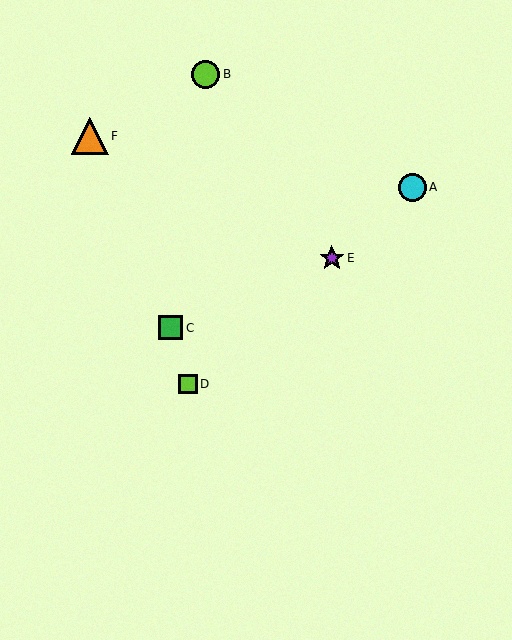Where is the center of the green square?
The center of the green square is at (171, 328).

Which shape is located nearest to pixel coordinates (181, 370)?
The lime square (labeled D) at (188, 384) is nearest to that location.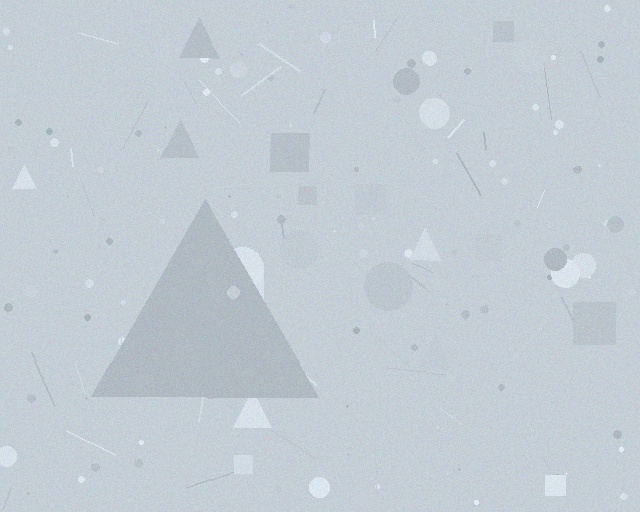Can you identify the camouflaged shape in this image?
The camouflaged shape is a triangle.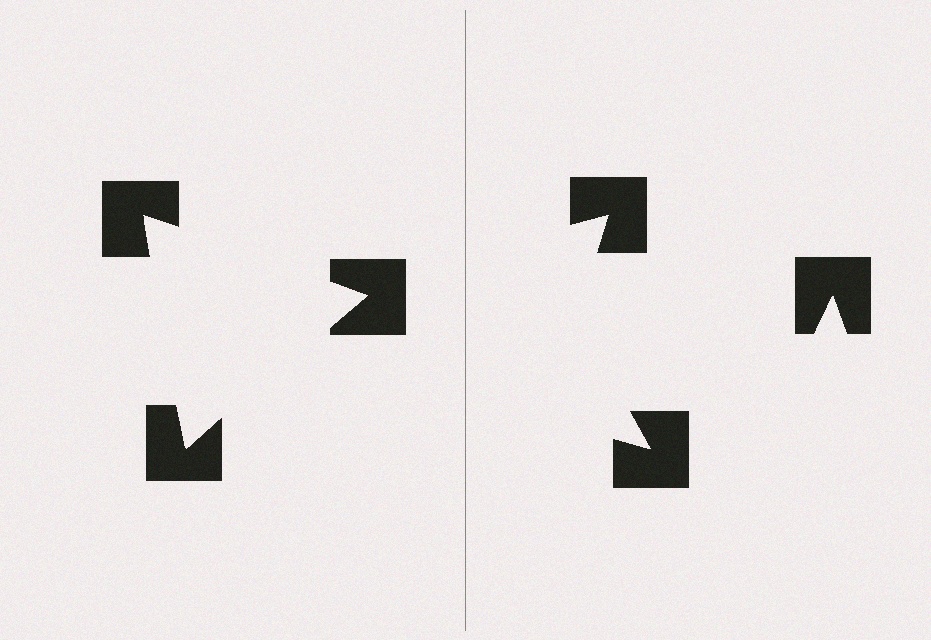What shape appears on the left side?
An illusory triangle.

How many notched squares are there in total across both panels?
6 — 3 on each side.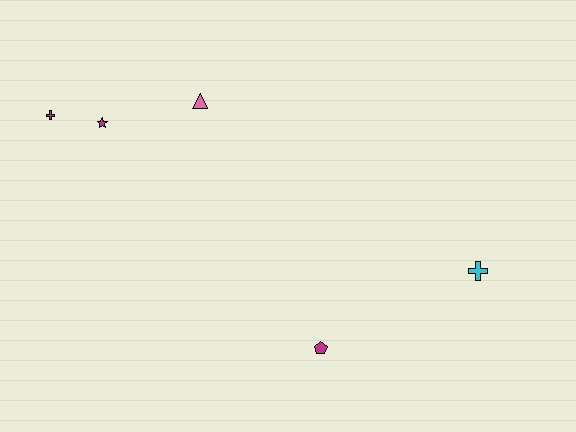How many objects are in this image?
There are 5 objects.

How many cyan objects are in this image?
There is 1 cyan object.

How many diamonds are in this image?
There are no diamonds.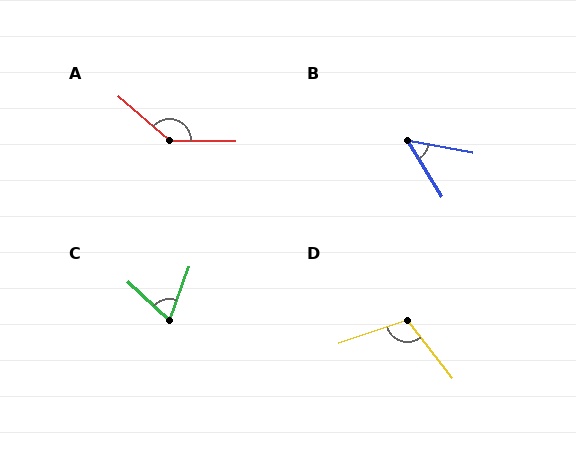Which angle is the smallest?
B, at approximately 48 degrees.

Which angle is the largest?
A, at approximately 140 degrees.